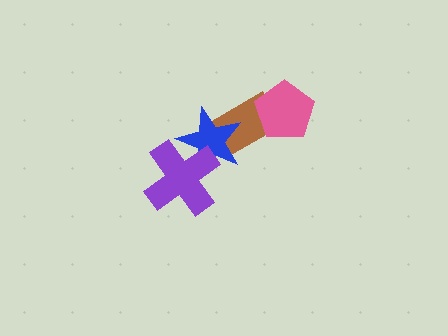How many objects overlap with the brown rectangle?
2 objects overlap with the brown rectangle.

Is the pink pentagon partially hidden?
No, no other shape covers it.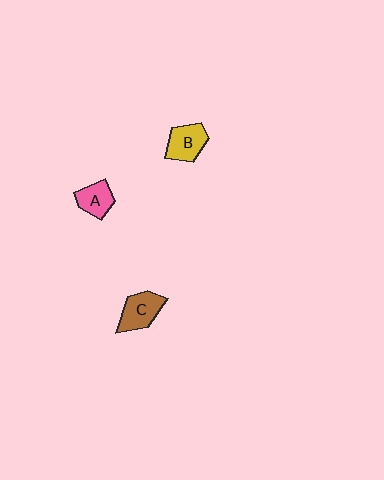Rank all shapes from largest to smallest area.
From largest to smallest: C (brown), B (yellow), A (pink).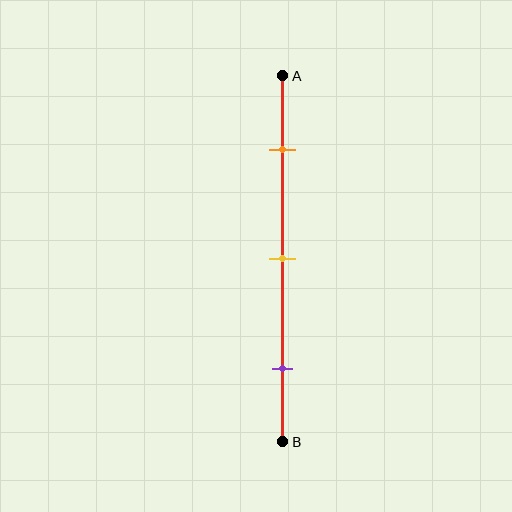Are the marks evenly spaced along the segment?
Yes, the marks are approximately evenly spaced.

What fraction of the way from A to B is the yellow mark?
The yellow mark is approximately 50% (0.5) of the way from A to B.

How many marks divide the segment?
There are 3 marks dividing the segment.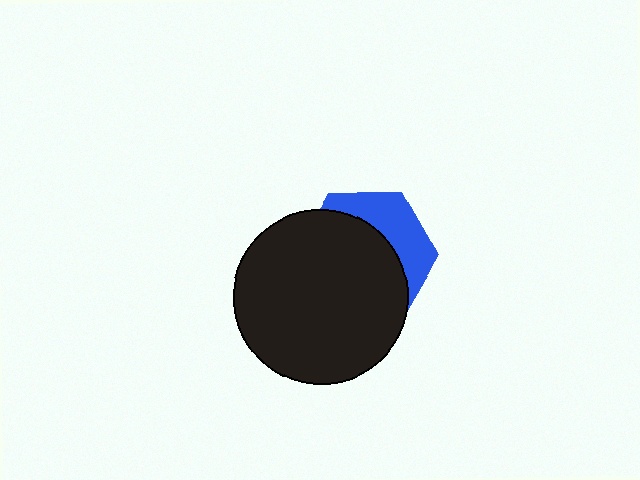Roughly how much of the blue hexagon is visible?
A small part of it is visible (roughly 33%).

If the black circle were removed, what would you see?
You would see the complete blue hexagon.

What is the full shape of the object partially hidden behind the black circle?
The partially hidden object is a blue hexagon.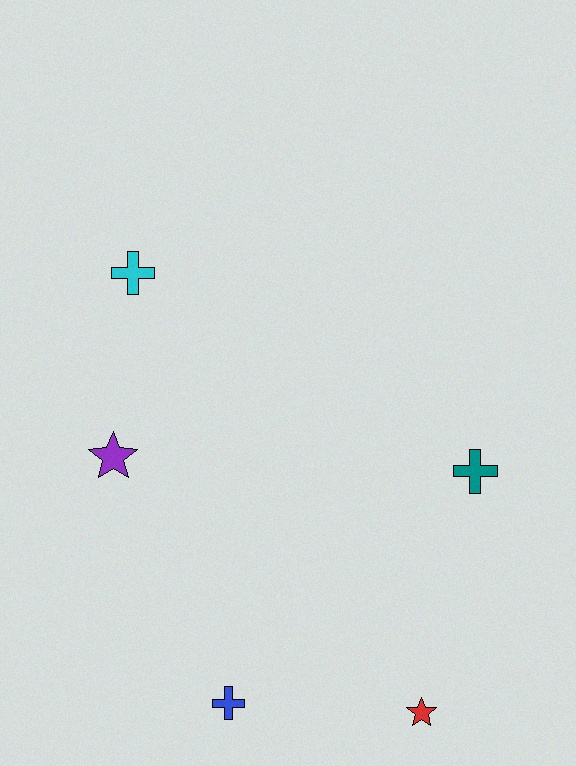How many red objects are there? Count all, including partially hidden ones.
There is 1 red object.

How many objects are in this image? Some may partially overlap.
There are 5 objects.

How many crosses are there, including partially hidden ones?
There are 3 crosses.